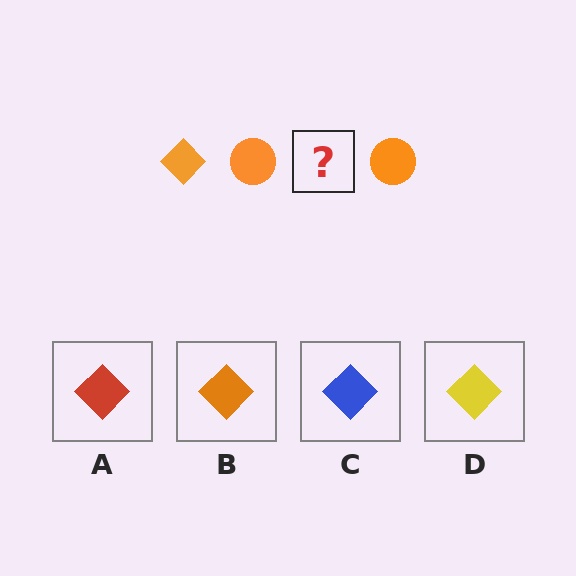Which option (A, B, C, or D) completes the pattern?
B.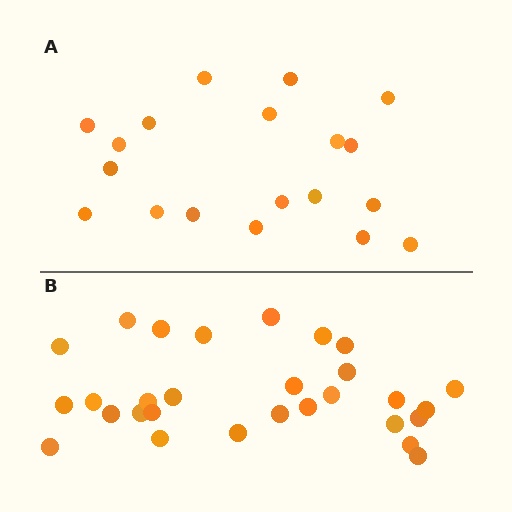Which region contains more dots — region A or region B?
Region B (the bottom region) has more dots.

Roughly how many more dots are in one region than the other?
Region B has roughly 10 or so more dots than region A.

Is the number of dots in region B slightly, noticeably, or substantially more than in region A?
Region B has substantially more. The ratio is roughly 1.5 to 1.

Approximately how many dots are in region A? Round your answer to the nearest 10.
About 20 dots. (The exact count is 19, which rounds to 20.)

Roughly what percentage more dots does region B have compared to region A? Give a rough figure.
About 55% more.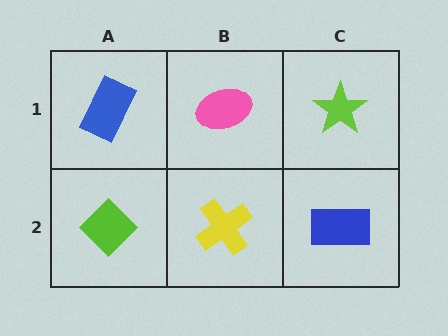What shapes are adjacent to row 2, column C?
A lime star (row 1, column C), a yellow cross (row 2, column B).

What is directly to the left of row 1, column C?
A pink ellipse.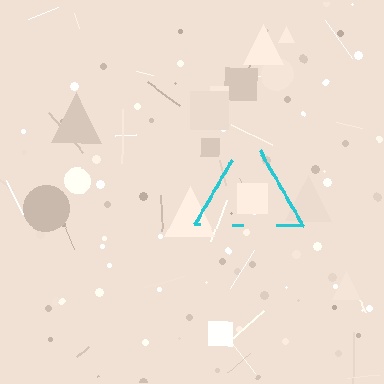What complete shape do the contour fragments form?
The contour fragments form a triangle.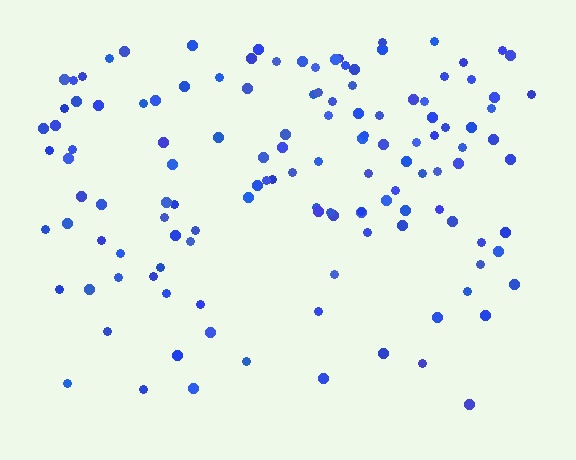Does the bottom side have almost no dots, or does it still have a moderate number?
Still a moderate number, just noticeably fewer than the top.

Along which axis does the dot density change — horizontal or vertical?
Vertical.